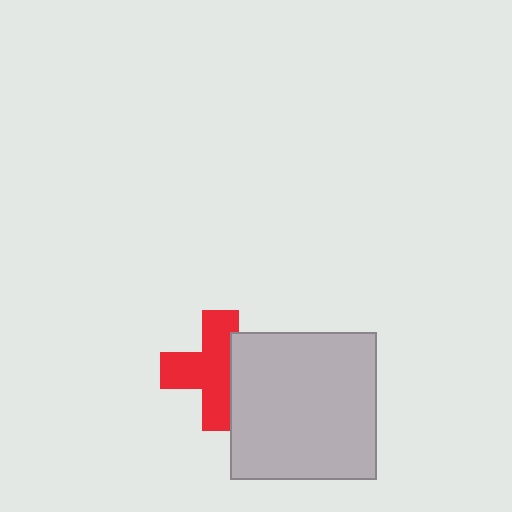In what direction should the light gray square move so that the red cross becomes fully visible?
The light gray square should move right. That is the shortest direction to clear the overlap and leave the red cross fully visible.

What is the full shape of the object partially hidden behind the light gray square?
The partially hidden object is a red cross.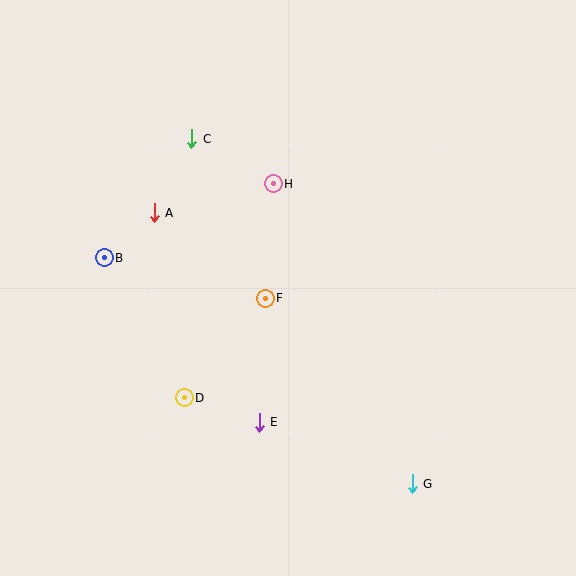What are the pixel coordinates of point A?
Point A is at (154, 213).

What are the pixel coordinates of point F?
Point F is at (265, 298).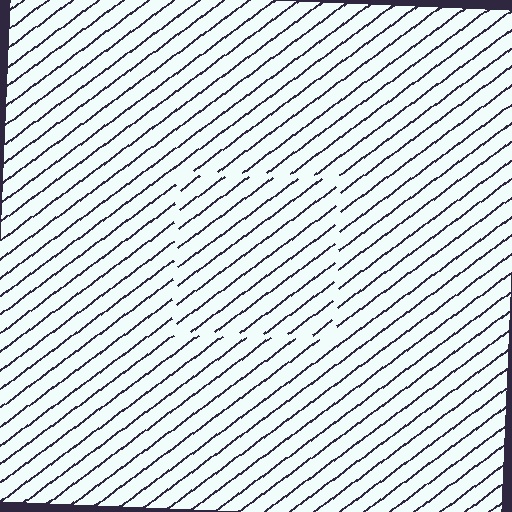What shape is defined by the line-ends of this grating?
An illusory square. The interior of the shape contains the same grating, shifted by half a period — the contour is defined by the phase discontinuity where line-ends from the inner and outer gratings abut.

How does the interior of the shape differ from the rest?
The interior of the shape contains the same grating, shifted by half a period — the contour is defined by the phase discontinuity where line-ends from the inner and outer gratings abut.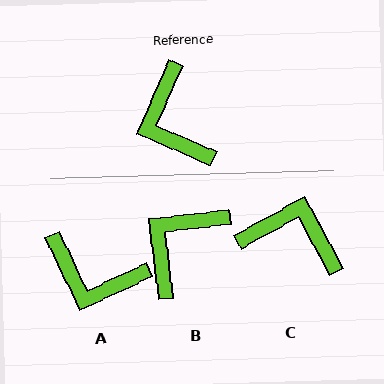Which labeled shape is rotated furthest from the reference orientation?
C, about 128 degrees away.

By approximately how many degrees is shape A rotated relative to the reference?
Approximately 49 degrees counter-clockwise.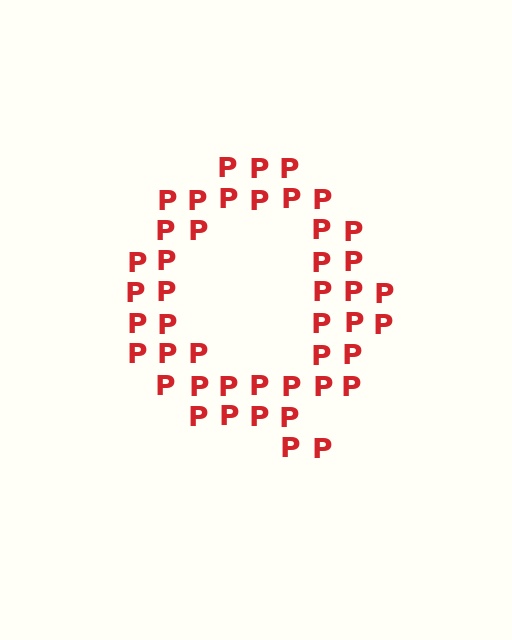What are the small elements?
The small elements are letter P's.